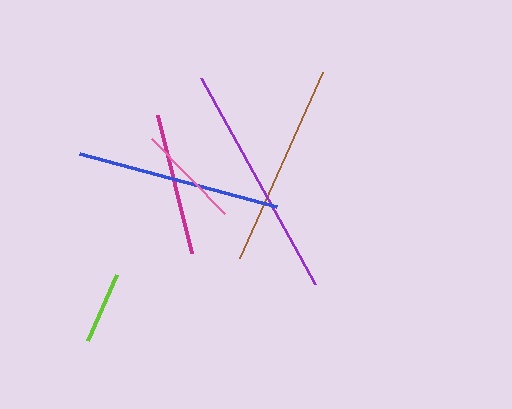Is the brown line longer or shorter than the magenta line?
The brown line is longer than the magenta line.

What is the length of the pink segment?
The pink segment is approximately 104 pixels long.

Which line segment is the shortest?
The lime line is the shortest at approximately 72 pixels.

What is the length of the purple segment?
The purple segment is approximately 236 pixels long.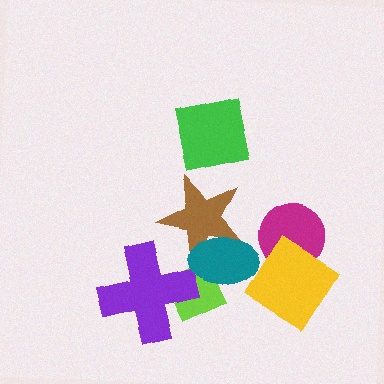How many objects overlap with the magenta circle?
1 object overlaps with the magenta circle.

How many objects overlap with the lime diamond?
2 objects overlap with the lime diamond.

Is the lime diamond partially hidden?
Yes, it is partially covered by another shape.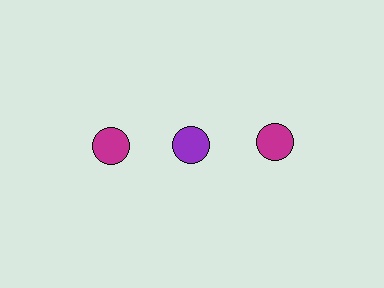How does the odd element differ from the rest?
It has a different color: purple instead of magenta.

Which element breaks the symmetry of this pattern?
The purple circle in the top row, second from left column breaks the symmetry. All other shapes are magenta circles.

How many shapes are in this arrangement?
There are 3 shapes arranged in a grid pattern.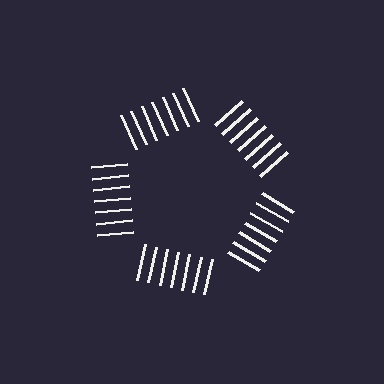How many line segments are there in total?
35 — 7 along each of the 5 edges.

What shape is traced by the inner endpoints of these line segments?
An illusory pentagon — the line segments terminate on its edges but no continuous stroke is drawn.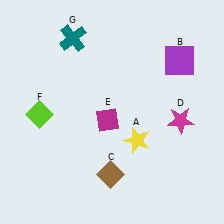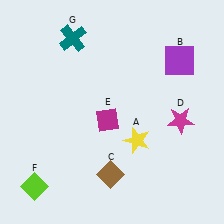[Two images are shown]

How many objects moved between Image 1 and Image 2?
1 object moved between the two images.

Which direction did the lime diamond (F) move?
The lime diamond (F) moved down.